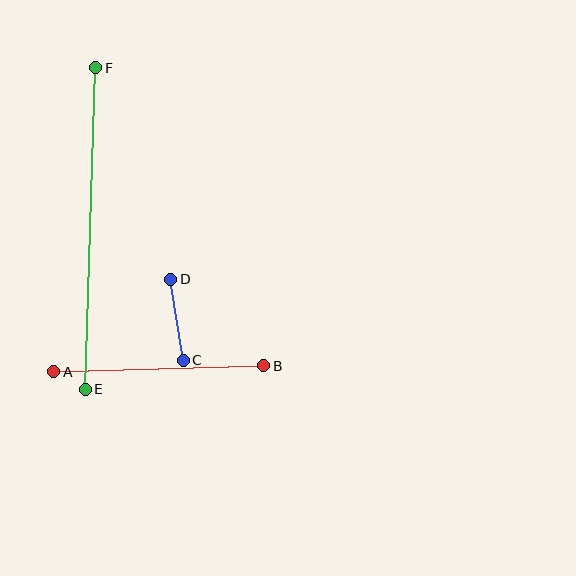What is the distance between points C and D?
The distance is approximately 82 pixels.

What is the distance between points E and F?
The distance is approximately 322 pixels.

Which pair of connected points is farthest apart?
Points E and F are farthest apart.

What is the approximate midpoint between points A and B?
The midpoint is at approximately (159, 369) pixels.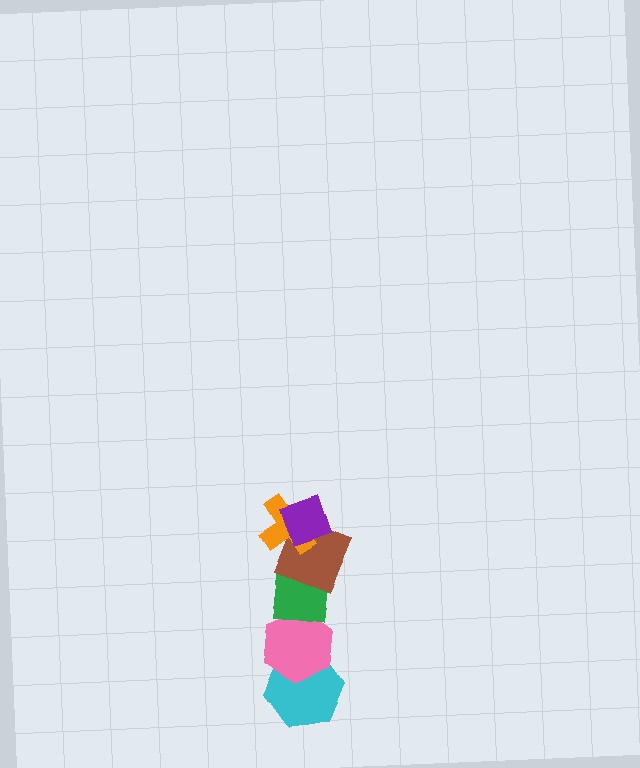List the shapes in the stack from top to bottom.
From top to bottom: the purple diamond, the orange cross, the brown square, the green square, the pink hexagon, the cyan hexagon.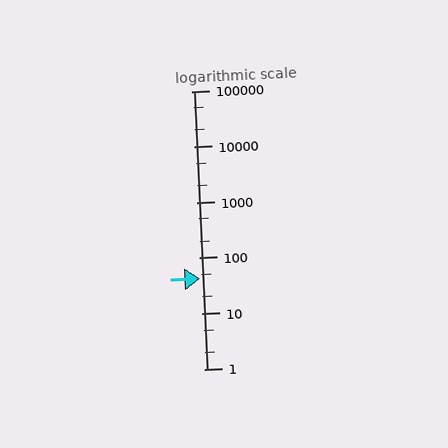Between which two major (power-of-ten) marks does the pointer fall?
The pointer is between 10 and 100.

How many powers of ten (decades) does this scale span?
The scale spans 5 decades, from 1 to 100000.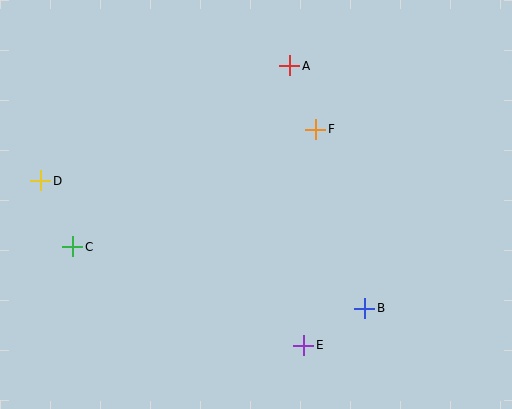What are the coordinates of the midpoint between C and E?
The midpoint between C and E is at (188, 296).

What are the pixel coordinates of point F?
Point F is at (316, 129).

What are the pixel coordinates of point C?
Point C is at (73, 247).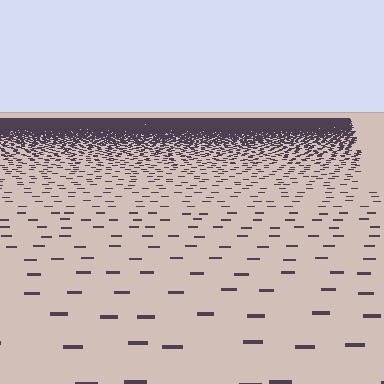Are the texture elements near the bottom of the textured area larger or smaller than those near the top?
Larger. Near the bottom, elements are closer to the viewer and appear at a bigger on-screen size.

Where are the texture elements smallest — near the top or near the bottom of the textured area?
Near the top.